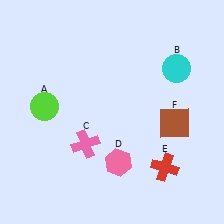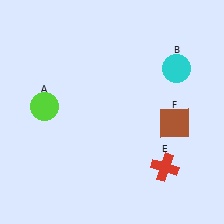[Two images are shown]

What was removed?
The pink cross (C), the pink hexagon (D) were removed in Image 2.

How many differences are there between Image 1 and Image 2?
There are 2 differences between the two images.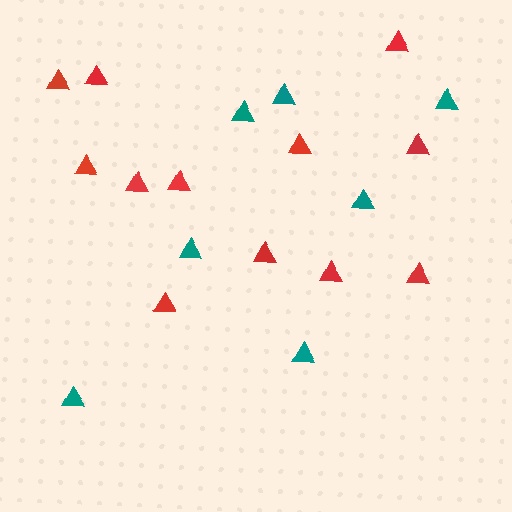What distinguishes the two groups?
There are 2 groups: one group of red triangles (12) and one group of teal triangles (7).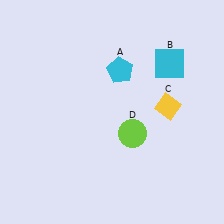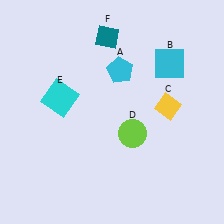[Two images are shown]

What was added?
A cyan square (E), a teal diamond (F) were added in Image 2.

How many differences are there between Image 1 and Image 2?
There are 2 differences between the two images.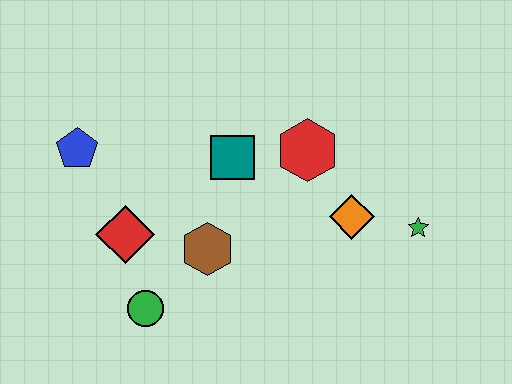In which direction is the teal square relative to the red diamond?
The teal square is to the right of the red diamond.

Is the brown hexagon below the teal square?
Yes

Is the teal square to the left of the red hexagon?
Yes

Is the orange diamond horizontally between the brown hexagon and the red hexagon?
No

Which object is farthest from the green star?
The blue pentagon is farthest from the green star.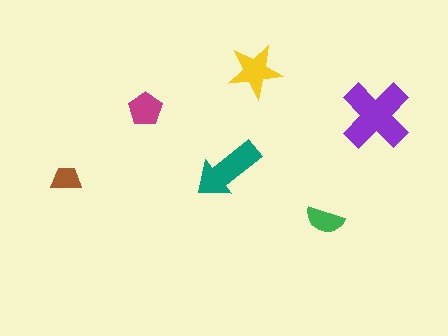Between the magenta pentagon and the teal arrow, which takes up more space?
The teal arrow.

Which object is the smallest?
The brown trapezoid.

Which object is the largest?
The purple cross.